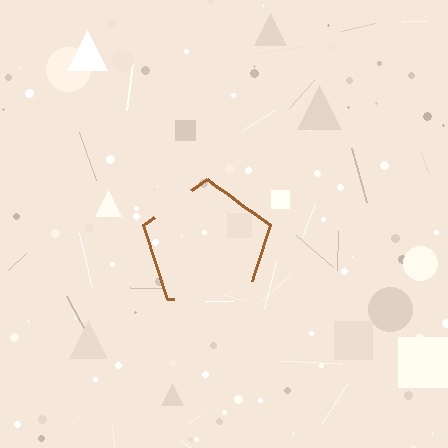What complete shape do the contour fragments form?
The contour fragments form a pentagon.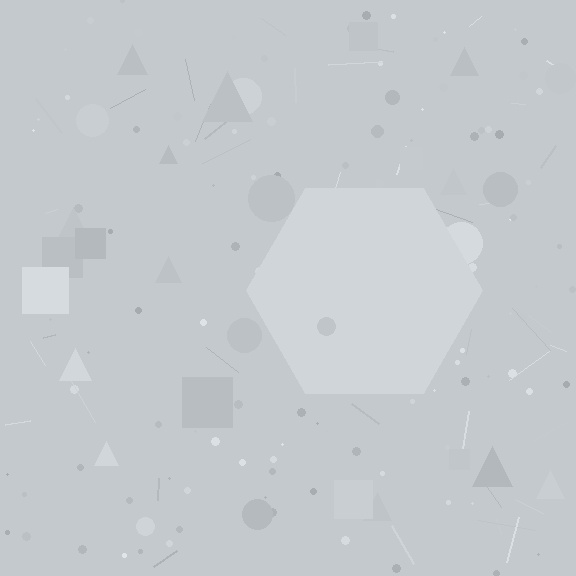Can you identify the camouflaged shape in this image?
The camouflaged shape is a hexagon.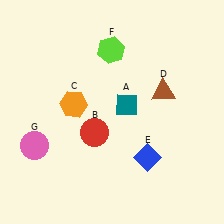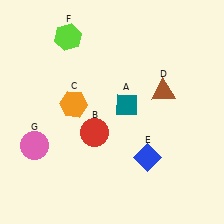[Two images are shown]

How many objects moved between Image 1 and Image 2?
1 object moved between the two images.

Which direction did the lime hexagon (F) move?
The lime hexagon (F) moved left.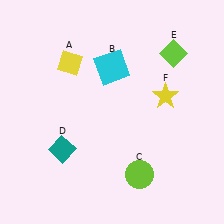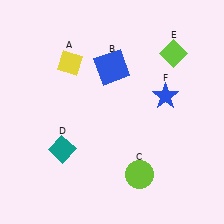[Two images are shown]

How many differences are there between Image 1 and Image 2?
There are 2 differences between the two images.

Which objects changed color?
B changed from cyan to blue. F changed from yellow to blue.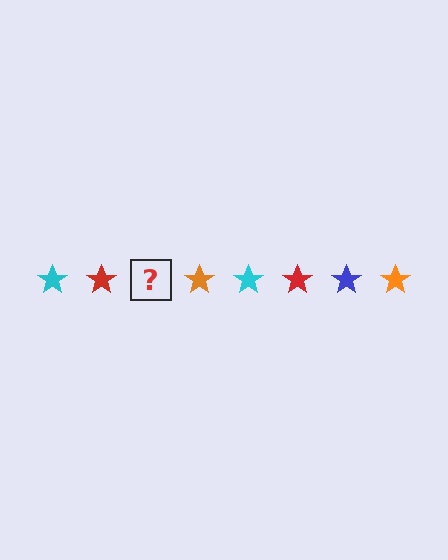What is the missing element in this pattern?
The missing element is a blue star.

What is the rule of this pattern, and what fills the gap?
The rule is that the pattern cycles through cyan, red, blue, orange stars. The gap should be filled with a blue star.